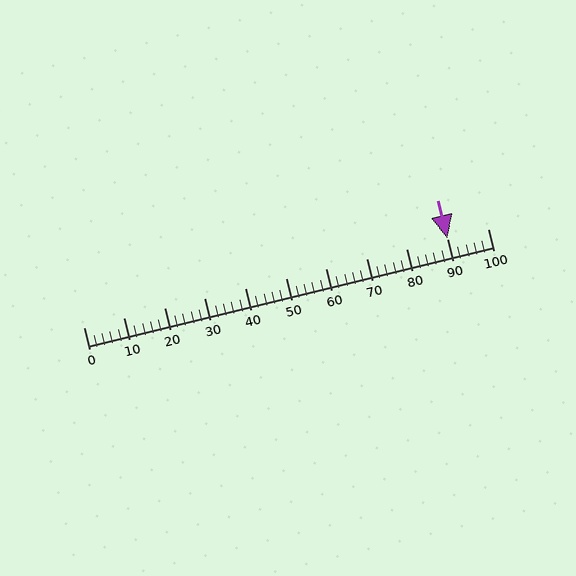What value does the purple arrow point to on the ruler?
The purple arrow points to approximately 90.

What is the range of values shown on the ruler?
The ruler shows values from 0 to 100.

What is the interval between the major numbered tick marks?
The major tick marks are spaced 10 units apart.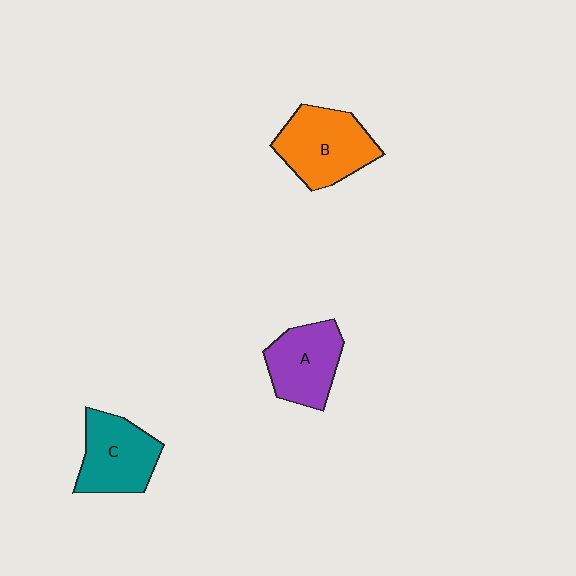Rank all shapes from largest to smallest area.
From largest to smallest: B (orange), C (teal), A (purple).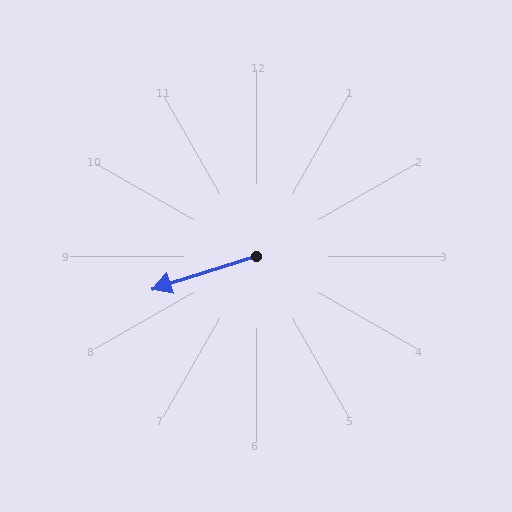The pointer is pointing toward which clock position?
Roughly 8 o'clock.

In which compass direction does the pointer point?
West.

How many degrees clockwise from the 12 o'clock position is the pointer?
Approximately 252 degrees.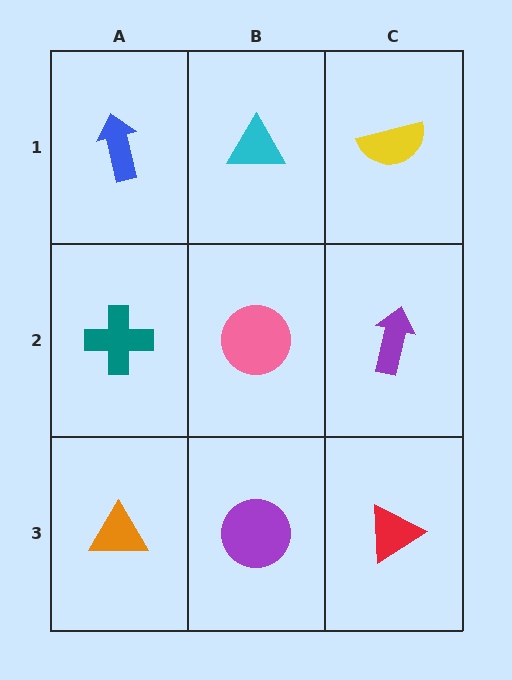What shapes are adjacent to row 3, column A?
A teal cross (row 2, column A), a purple circle (row 3, column B).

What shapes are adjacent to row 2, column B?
A cyan triangle (row 1, column B), a purple circle (row 3, column B), a teal cross (row 2, column A), a purple arrow (row 2, column C).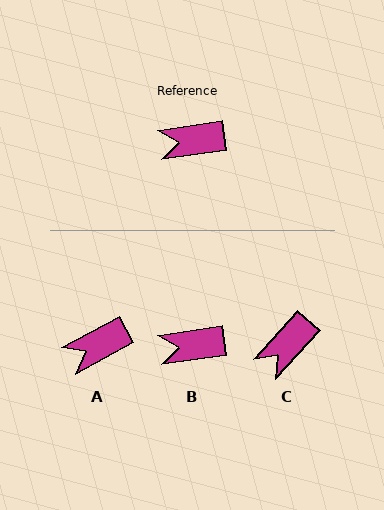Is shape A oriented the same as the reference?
No, it is off by about 20 degrees.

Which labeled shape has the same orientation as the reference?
B.